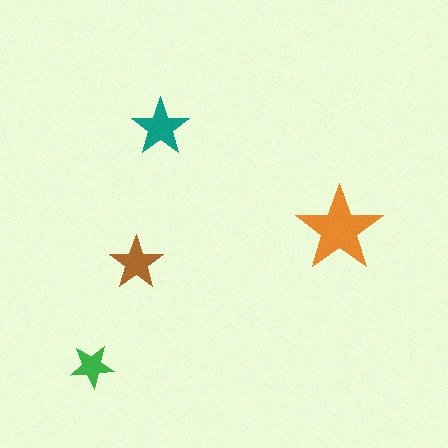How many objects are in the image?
There are 4 objects in the image.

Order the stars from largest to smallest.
the orange one, the teal one, the brown one, the green one.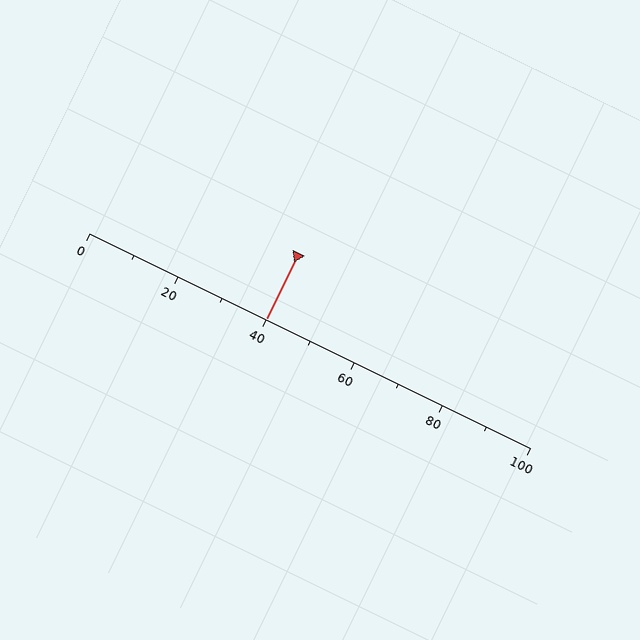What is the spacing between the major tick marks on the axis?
The major ticks are spaced 20 apart.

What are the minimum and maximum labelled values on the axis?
The axis runs from 0 to 100.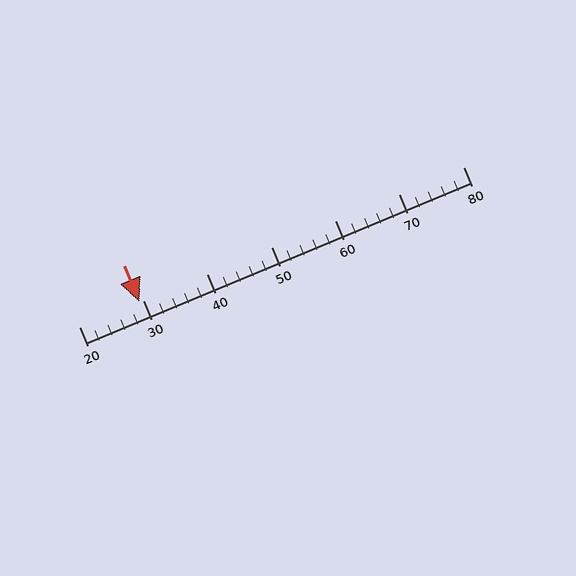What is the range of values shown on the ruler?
The ruler shows values from 20 to 80.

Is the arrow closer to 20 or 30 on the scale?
The arrow is closer to 30.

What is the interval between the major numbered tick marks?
The major tick marks are spaced 10 units apart.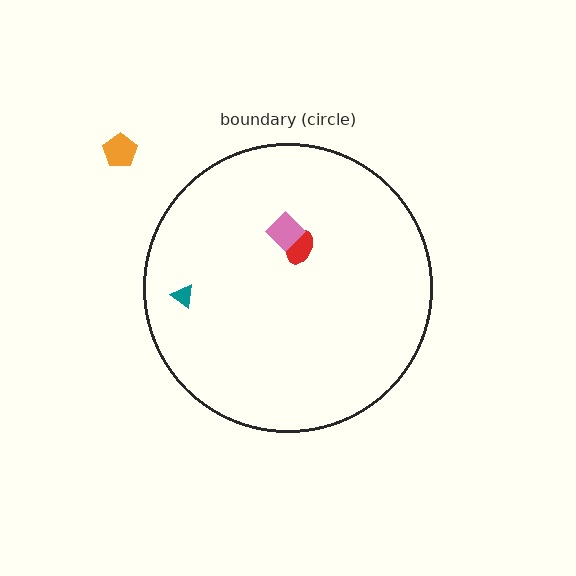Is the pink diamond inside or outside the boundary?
Inside.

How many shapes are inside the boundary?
3 inside, 1 outside.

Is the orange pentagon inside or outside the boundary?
Outside.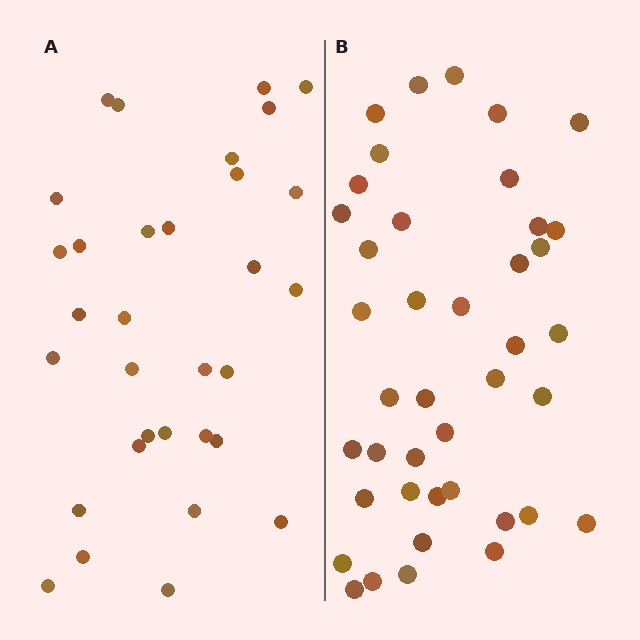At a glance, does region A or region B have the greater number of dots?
Region B (the right region) has more dots.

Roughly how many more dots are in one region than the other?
Region B has roughly 8 or so more dots than region A.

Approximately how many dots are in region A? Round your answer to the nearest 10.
About 30 dots. (The exact count is 32, which rounds to 30.)